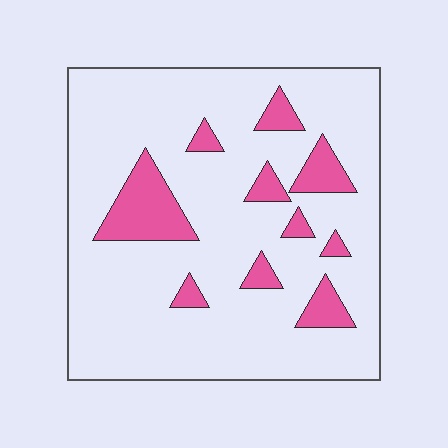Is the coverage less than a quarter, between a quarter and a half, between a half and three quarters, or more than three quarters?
Less than a quarter.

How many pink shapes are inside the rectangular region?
10.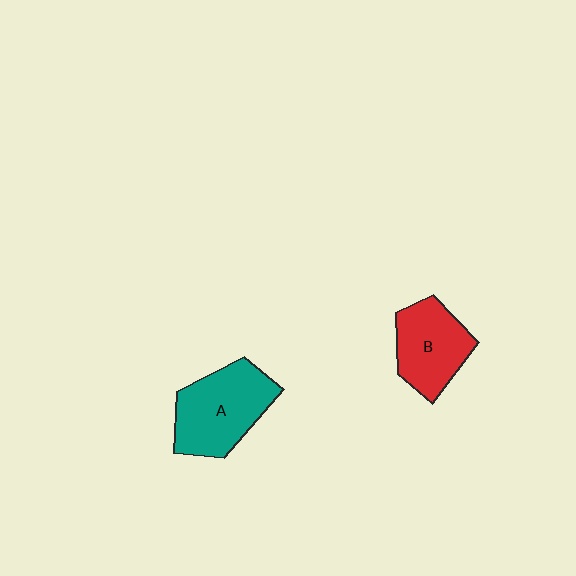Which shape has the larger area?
Shape A (teal).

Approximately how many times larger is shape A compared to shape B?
Approximately 1.3 times.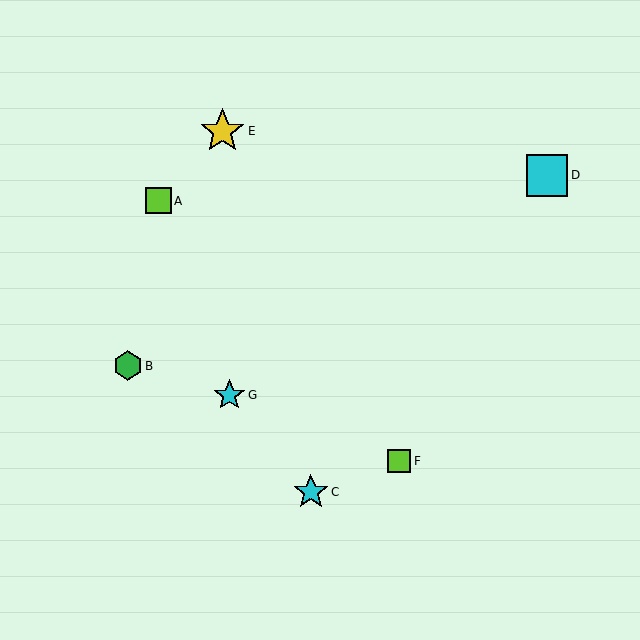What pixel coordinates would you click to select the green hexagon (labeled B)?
Click at (128, 366) to select the green hexagon B.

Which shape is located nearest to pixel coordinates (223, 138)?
The yellow star (labeled E) at (222, 131) is nearest to that location.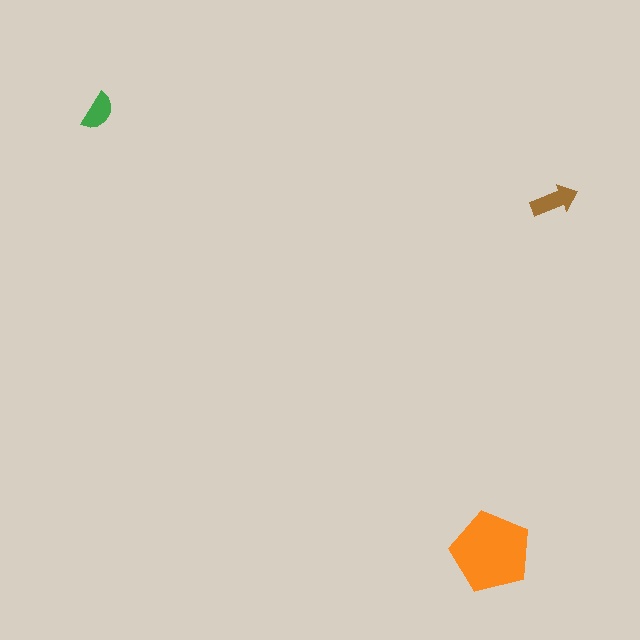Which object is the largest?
The orange pentagon.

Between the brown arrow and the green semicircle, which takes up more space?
The brown arrow.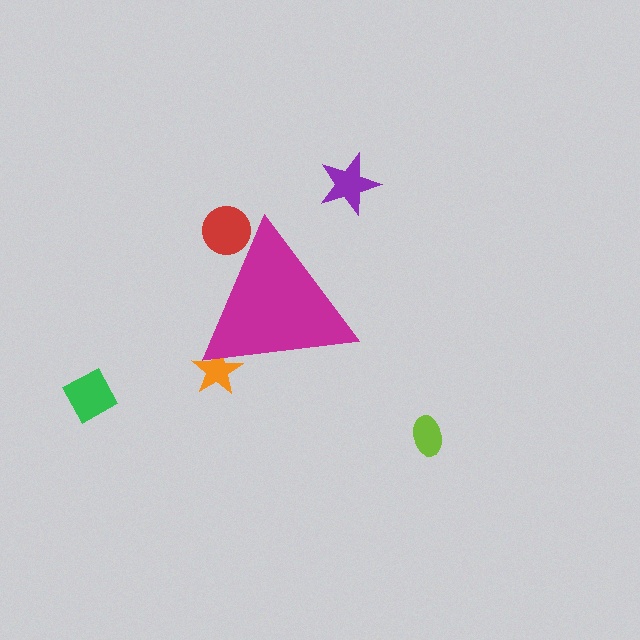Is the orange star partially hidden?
Yes, the orange star is partially hidden behind the magenta triangle.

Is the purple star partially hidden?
No, the purple star is fully visible.